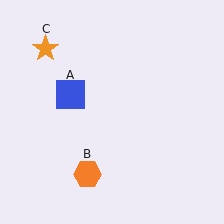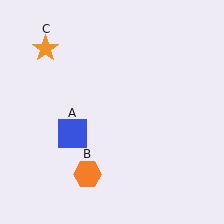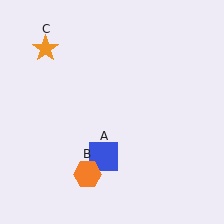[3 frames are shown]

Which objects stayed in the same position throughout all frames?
Orange hexagon (object B) and orange star (object C) remained stationary.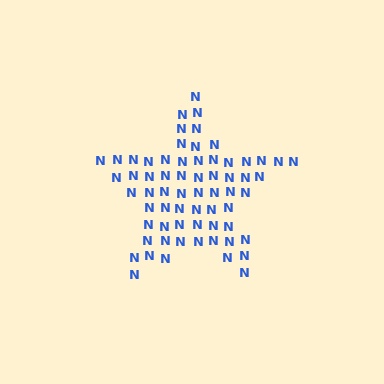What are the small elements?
The small elements are letter N's.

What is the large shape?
The large shape is a star.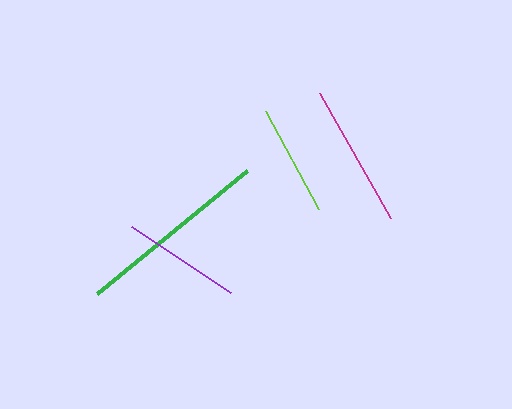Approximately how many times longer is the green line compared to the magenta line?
The green line is approximately 1.3 times the length of the magenta line.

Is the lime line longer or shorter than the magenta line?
The magenta line is longer than the lime line.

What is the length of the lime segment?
The lime segment is approximately 112 pixels long.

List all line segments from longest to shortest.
From longest to shortest: green, magenta, purple, lime.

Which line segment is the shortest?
The lime line is the shortest at approximately 112 pixels.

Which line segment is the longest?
The green line is the longest at approximately 194 pixels.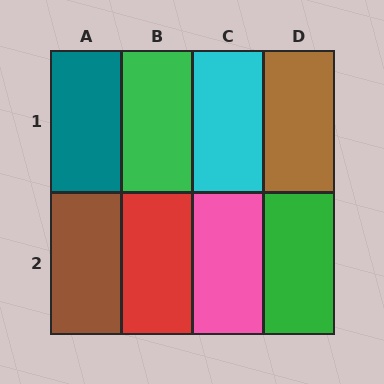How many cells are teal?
1 cell is teal.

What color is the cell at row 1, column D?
Brown.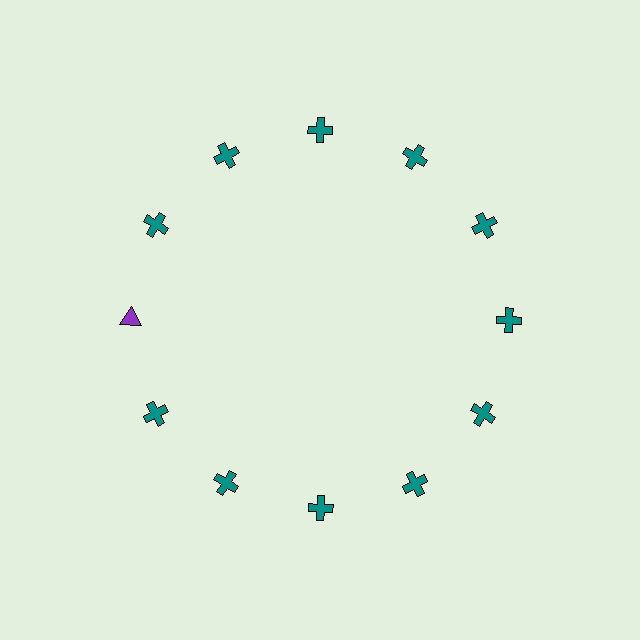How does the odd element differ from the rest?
It differs in both color (purple instead of teal) and shape (triangle instead of cross).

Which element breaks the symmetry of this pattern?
The purple triangle at roughly the 9 o'clock position breaks the symmetry. All other shapes are teal crosses.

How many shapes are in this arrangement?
There are 12 shapes arranged in a ring pattern.